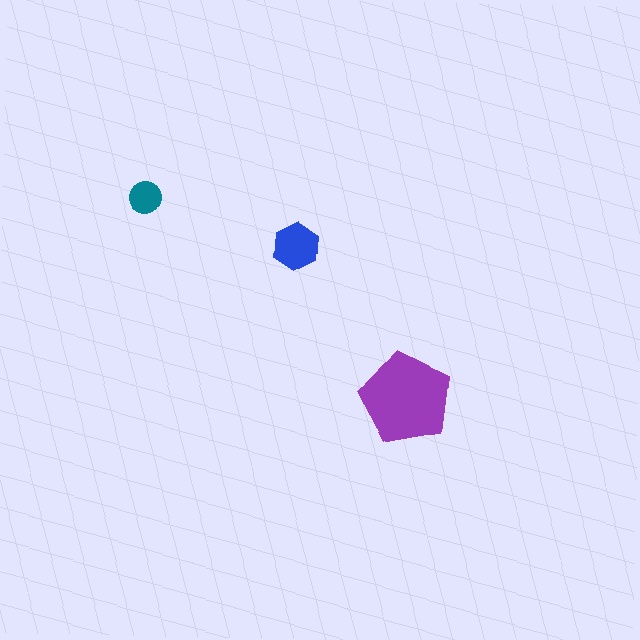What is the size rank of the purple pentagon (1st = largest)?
1st.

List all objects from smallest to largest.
The teal circle, the blue hexagon, the purple pentagon.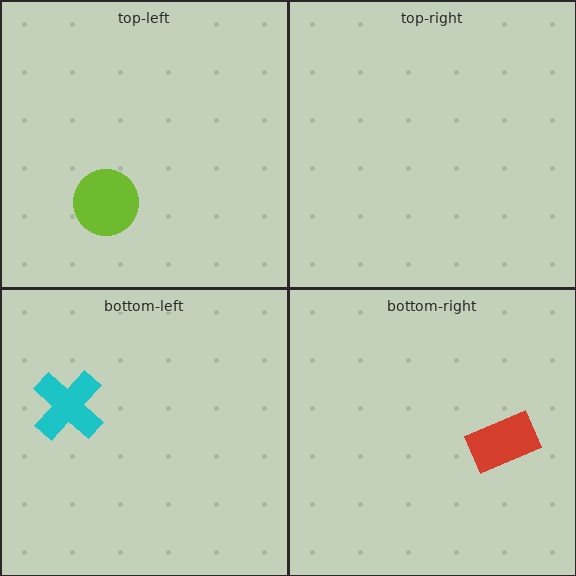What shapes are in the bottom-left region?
The cyan cross.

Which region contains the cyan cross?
The bottom-left region.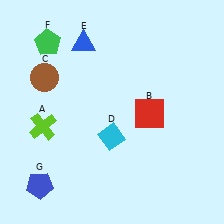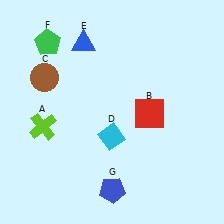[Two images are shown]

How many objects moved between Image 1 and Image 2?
1 object moved between the two images.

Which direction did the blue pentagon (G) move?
The blue pentagon (G) moved right.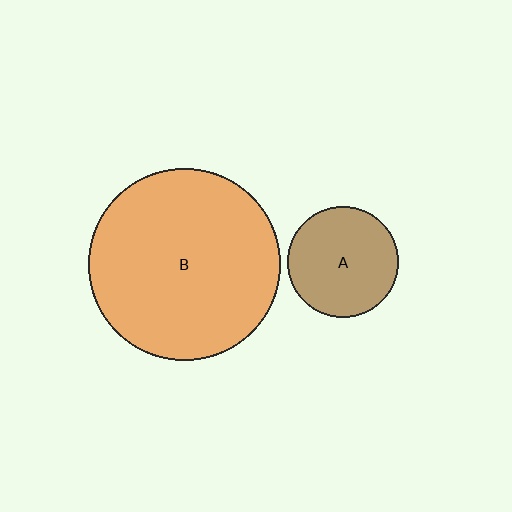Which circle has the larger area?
Circle B (orange).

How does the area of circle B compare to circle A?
Approximately 3.0 times.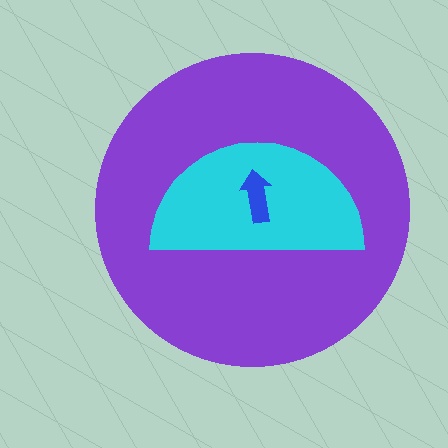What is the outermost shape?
The purple circle.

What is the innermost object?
The blue arrow.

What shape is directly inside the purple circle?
The cyan semicircle.